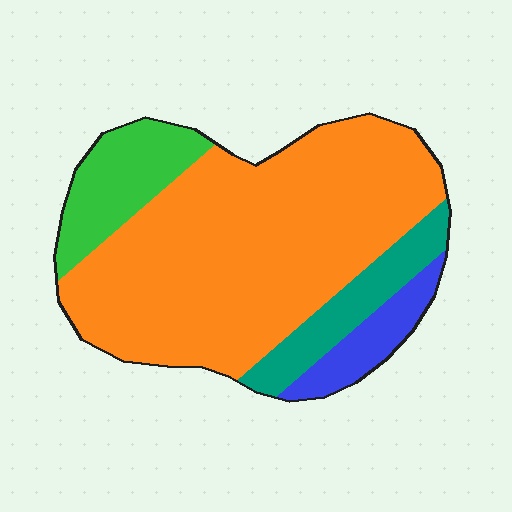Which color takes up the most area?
Orange, at roughly 65%.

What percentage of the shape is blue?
Blue covers roughly 10% of the shape.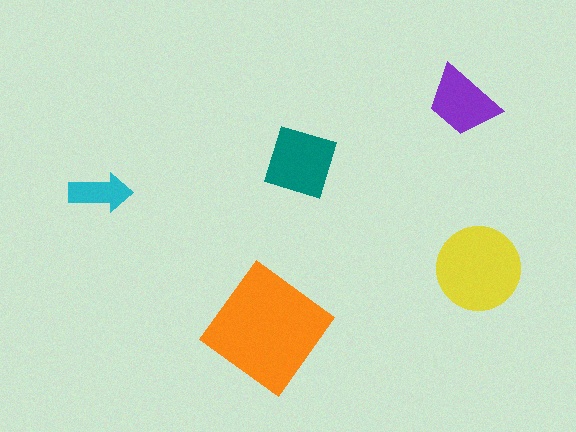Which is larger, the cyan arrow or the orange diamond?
The orange diamond.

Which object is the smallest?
The cyan arrow.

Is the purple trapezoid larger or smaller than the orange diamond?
Smaller.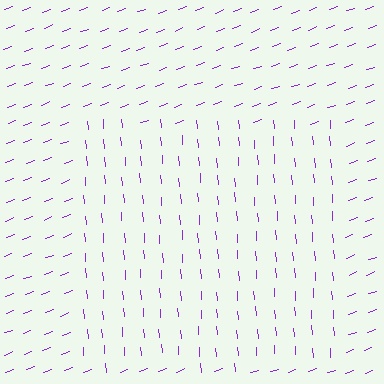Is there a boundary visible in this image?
Yes, there is a texture boundary formed by a change in line orientation.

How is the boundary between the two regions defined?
The boundary is defined purely by a change in line orientation (approximately 74 degrees difference). All lines are the same color and thickness.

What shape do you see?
I see a rectangle.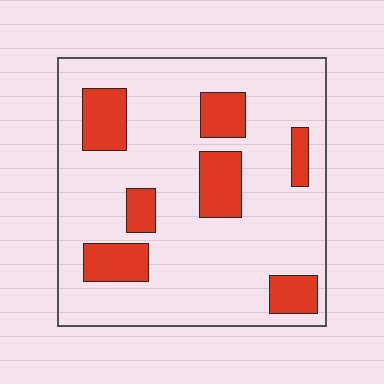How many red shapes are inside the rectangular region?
7.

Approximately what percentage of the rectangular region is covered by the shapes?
Approximately 20%.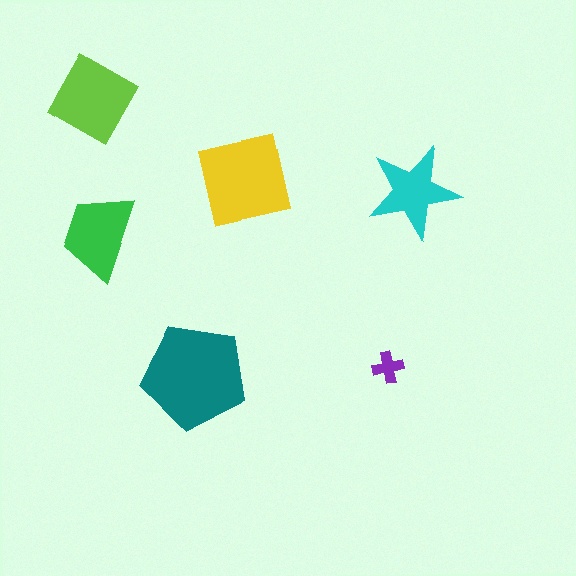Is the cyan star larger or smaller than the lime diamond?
Smaller.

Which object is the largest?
The teal pentagon.